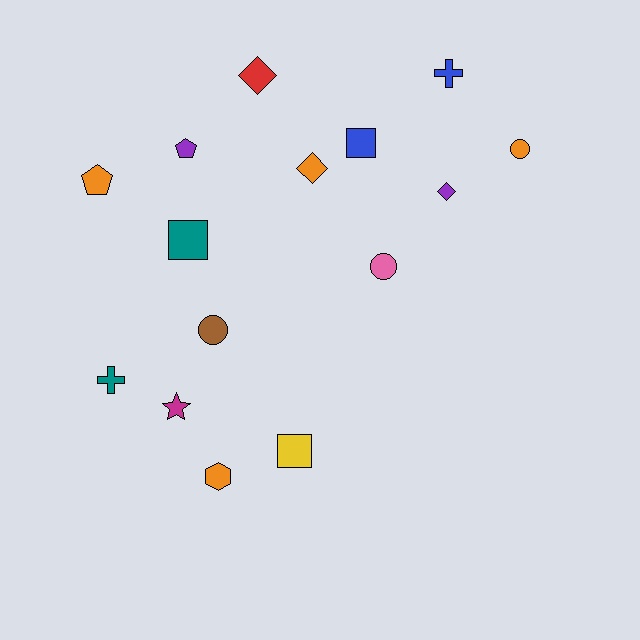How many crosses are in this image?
There are 2 crosses.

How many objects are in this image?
There are 15 objects.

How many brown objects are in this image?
There is 1 brown object.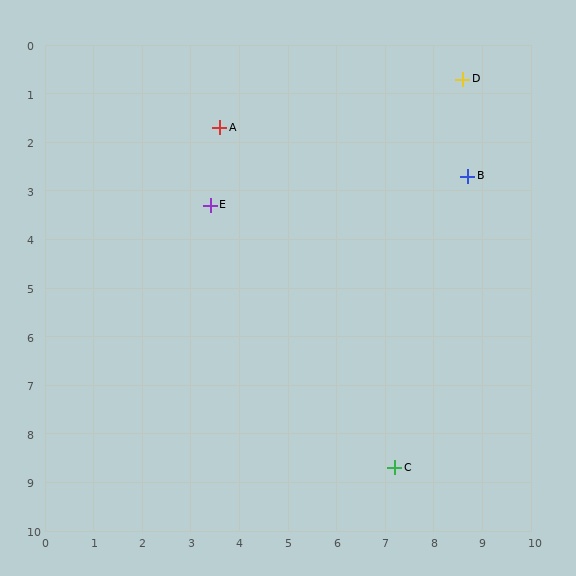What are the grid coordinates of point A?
Point A is at approximately (3.6, 1.7).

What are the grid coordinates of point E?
Point E is at approximately (3.4, 3.3).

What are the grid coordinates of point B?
Point B is at approximately (8.7, 2.7).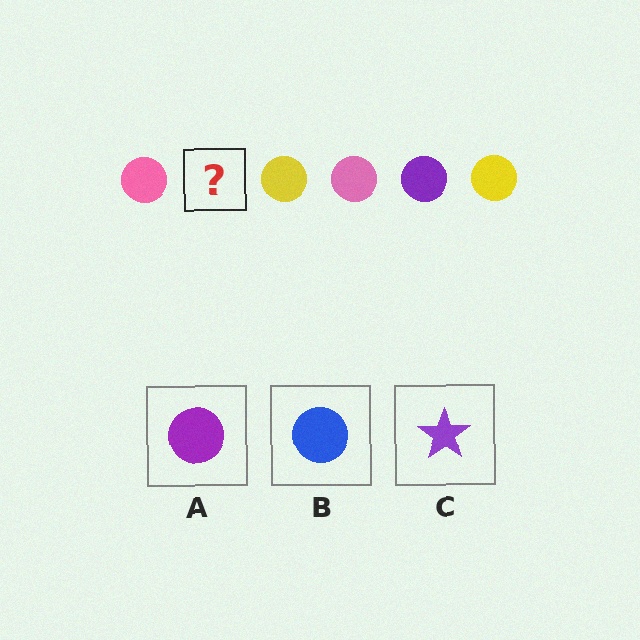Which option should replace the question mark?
Option A.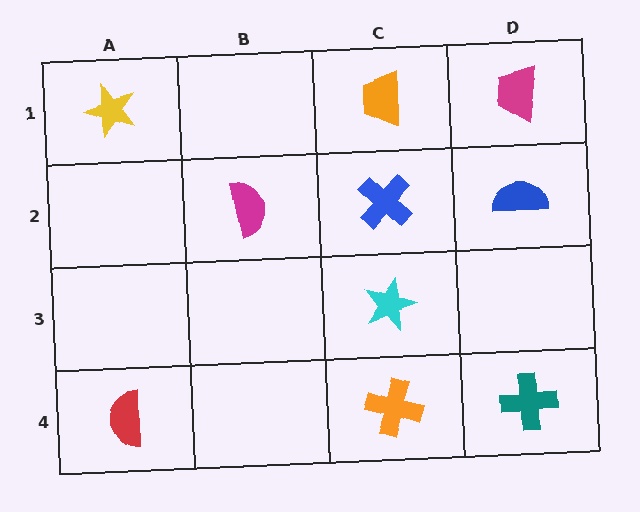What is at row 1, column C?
An orange trapezoid.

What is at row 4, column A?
A red semicircle.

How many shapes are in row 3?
1 shape.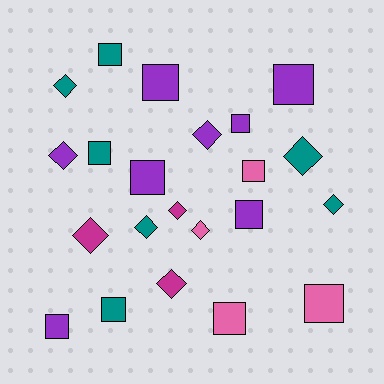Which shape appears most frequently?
Square, with 12 objects.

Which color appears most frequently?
Purple, with 8 objects.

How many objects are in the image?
There are 22 objects.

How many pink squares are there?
There are 3 pink squares.